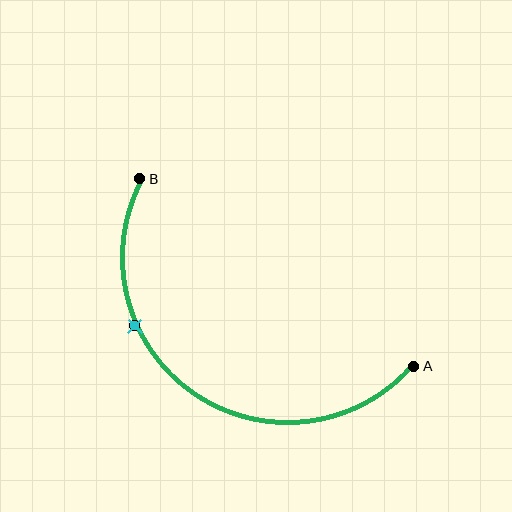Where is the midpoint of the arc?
The arc midpoint is the point on the curve farthest from the straight line joining A and B. It sits below and to the left of that line.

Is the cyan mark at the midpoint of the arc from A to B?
No. The cyan mark lies on the arc but is closer to endpoint B. The arc midpoint would be at the point on the curve equidistant along the arc from both A and B.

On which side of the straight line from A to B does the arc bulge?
The arc bulges below and to the left of the straight line connecting A and B.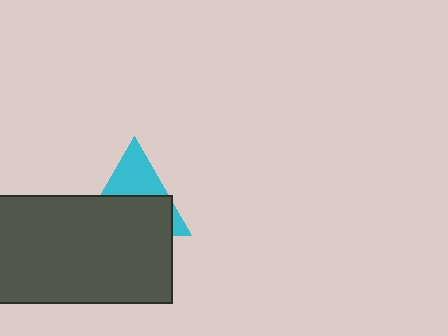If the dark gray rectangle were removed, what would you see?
You would see the complete cyan triangle.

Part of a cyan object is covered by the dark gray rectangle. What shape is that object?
It is a triangle.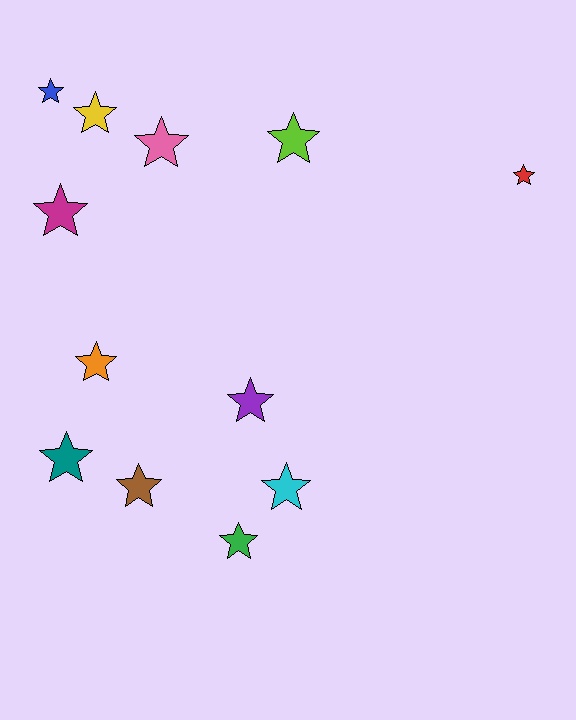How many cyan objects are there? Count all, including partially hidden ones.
There is 1 cyan object.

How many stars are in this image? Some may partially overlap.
There are 12 stars.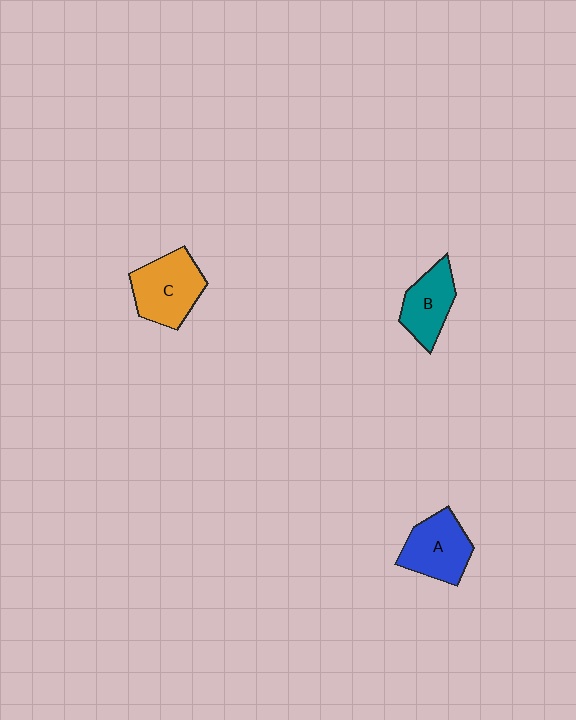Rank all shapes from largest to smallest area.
From largest to smallest: C (orange), A (blue), B (teal).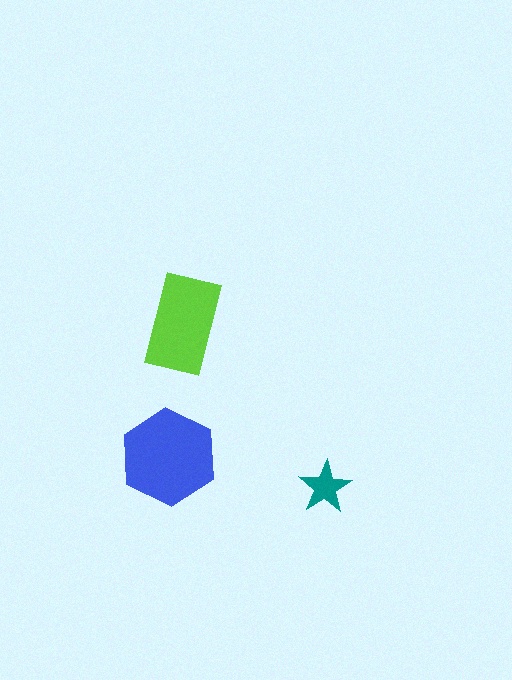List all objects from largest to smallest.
The blue hexagon, the lime rectangle, the teal star.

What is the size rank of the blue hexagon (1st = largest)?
1st.